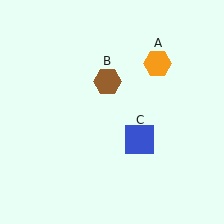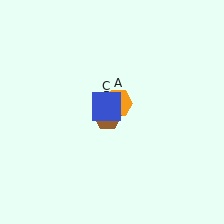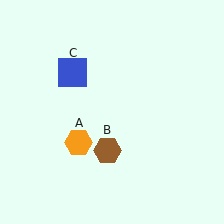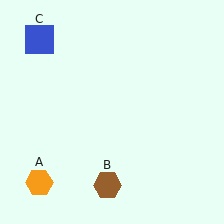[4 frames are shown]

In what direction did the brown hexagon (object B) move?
The brown hexagon (object B) moved down.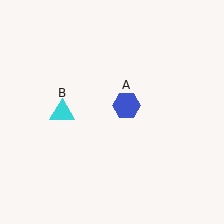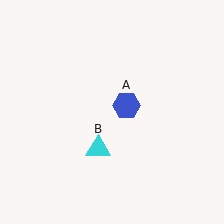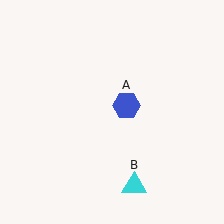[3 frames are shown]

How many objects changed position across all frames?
1 object changed position: cyan triangle (object B).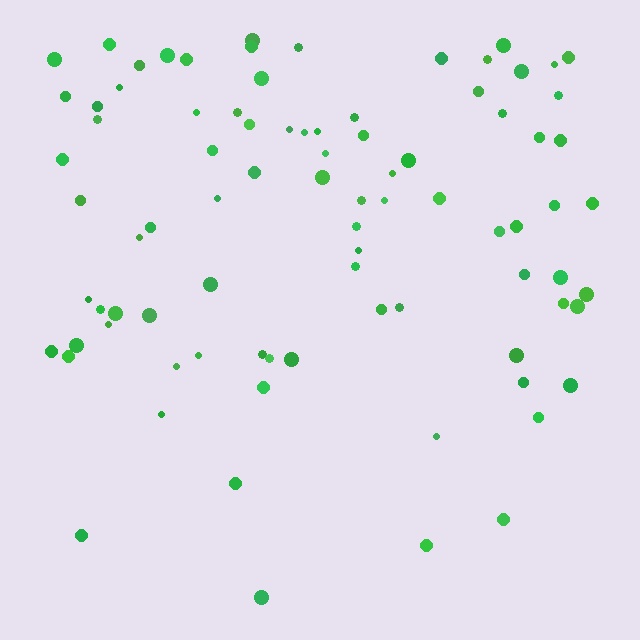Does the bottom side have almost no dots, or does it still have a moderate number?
Still a moderate number, just noticeably fewer than the top.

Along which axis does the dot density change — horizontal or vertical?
Vertical.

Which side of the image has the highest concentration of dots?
The top.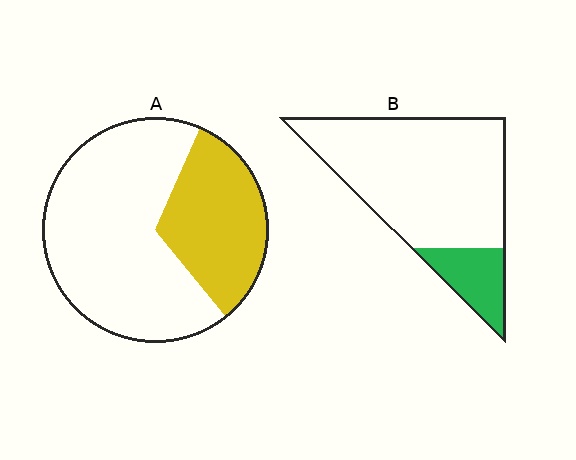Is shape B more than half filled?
No.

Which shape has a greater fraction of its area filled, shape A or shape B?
Shape A.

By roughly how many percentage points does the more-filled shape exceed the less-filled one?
By roughly 15 percentage points (A over B).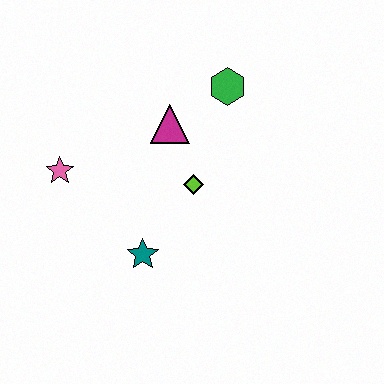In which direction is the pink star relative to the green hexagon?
The pink star is to the left of the green hexagon.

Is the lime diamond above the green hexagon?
No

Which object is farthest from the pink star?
The green hexagon is farthest from the pink star.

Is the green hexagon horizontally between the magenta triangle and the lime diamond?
No